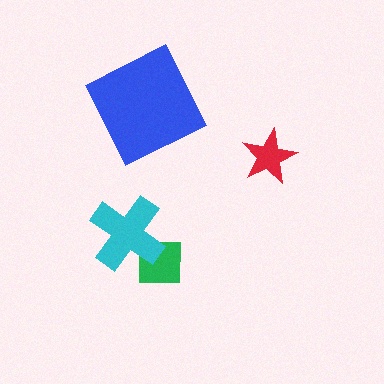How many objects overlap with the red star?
0 objects overlap with the red star.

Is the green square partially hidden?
Yes, it is partially covered by another shape.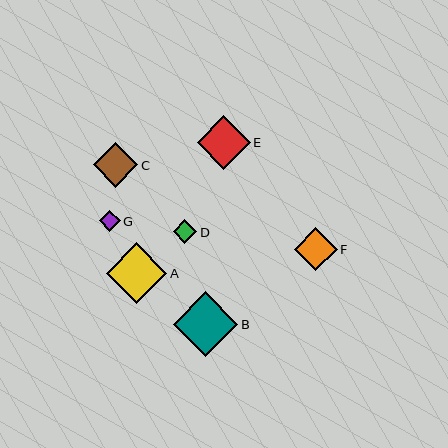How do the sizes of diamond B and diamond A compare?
Diamond B and diamond A are approximately the same size.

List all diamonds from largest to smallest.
From largest to smallest: B, A, E, C, F, D, G.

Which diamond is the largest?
Diamond B is the largest with a size of approximately 64 pixels.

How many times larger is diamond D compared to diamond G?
Diamond D is approximately 1.2 times the size of diamond G.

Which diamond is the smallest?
Diamond G is the smallest with a size of approximately 21 pixels.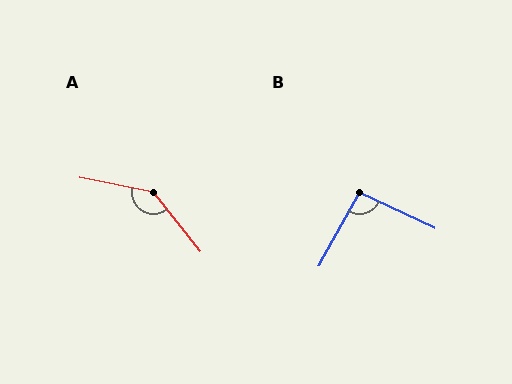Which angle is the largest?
A, at approximately 140 degrees.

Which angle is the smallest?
B, at approximately 93 degrees.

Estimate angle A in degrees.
Approximately 140 degrees.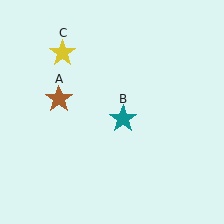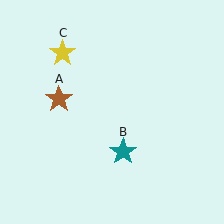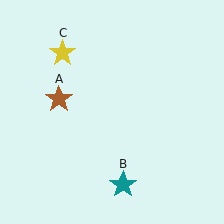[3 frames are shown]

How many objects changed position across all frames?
1 object changed position: teal star (object B).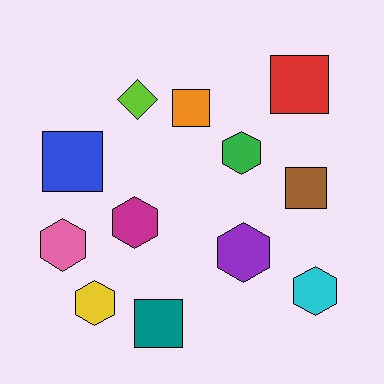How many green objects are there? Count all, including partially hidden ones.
There is 1 green object.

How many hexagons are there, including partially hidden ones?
There are 6 hexagons.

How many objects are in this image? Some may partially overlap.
There are 12 objects.